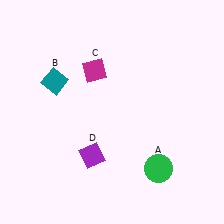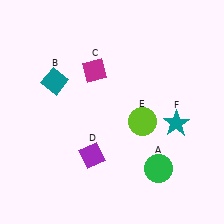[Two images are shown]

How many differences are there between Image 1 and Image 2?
There are 2 differences between the two images.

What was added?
A lime circle (E), a teal star (F) were added in Image 2.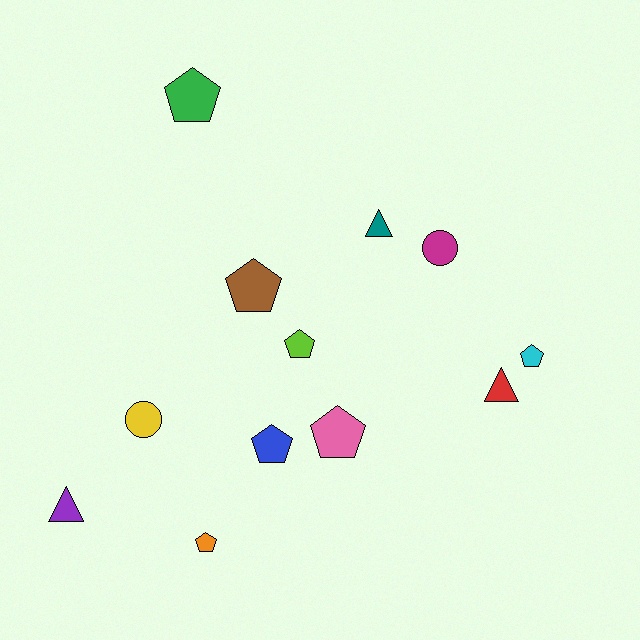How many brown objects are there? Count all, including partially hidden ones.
There is 1 brown object.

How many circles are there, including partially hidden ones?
There are 2 circles.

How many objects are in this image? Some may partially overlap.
There are 12 objects.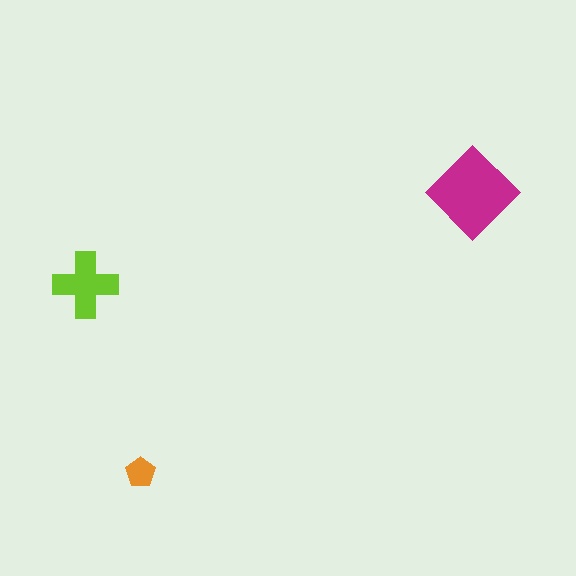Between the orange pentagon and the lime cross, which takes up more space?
The lime cross.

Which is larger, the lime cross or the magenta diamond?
The magenta diamond.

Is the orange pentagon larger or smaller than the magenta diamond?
Smaller.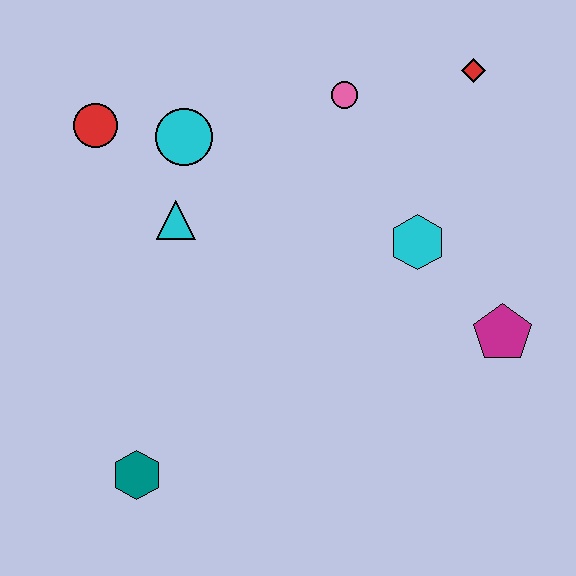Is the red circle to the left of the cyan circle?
Yes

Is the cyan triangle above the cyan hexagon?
Yes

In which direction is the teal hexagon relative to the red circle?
The teal hexagon is below the red circle.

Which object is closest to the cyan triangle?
The cyan circle is closest to the cyan triangle.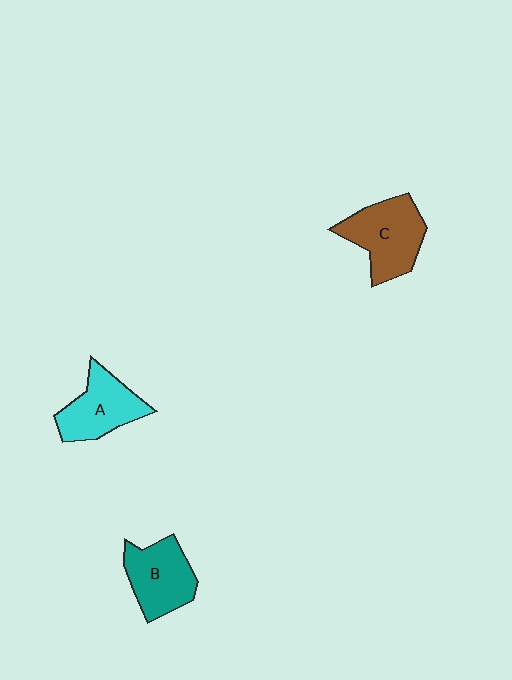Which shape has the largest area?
Shape C (brown).